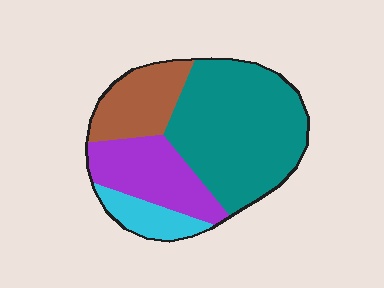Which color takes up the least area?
Cyan, at roughly 10%.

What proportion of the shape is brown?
Brown takes up about one sixth (1/6) of the shape.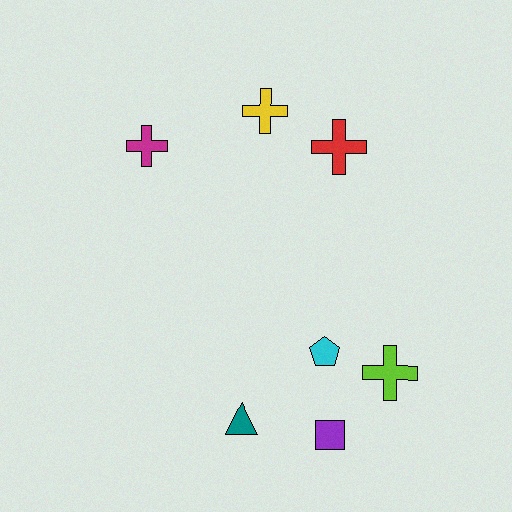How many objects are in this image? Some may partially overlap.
There are 7 objects.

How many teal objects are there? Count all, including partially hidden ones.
There is 1 teal object.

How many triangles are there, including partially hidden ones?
There is 1 triangle.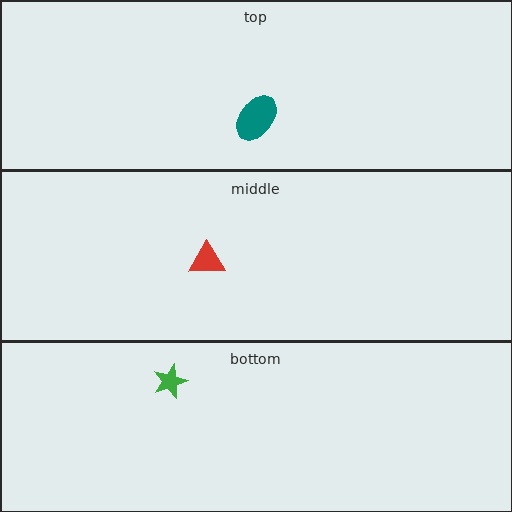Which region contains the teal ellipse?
The top region.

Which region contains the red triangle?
The middle region.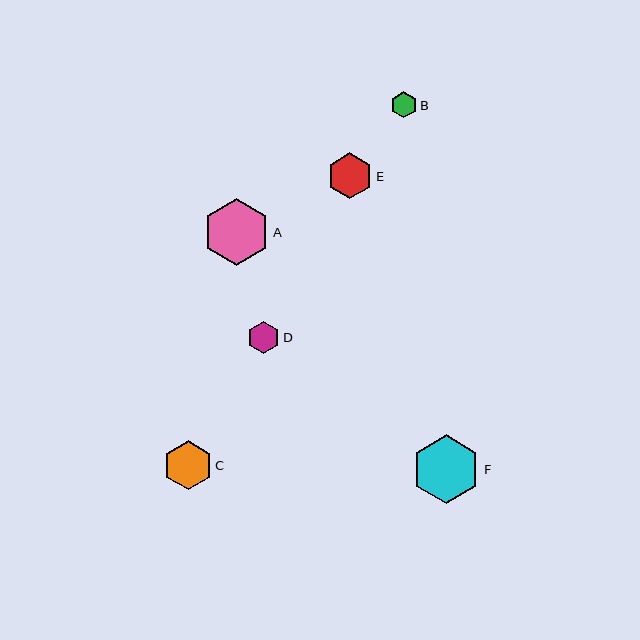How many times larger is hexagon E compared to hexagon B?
Hexagon E is approximately 1.8 times the size of hexagon B.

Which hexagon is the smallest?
Hexagon B is the smallest with a size of approximately 26 pixels.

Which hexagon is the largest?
Hexagon F is the largest with a size of approximately 69 pixels.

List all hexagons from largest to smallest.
From largest to smallest: F, A, C, E, D, B.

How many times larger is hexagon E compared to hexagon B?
Hexagon E is approximately 1.8 times the size of hexagon B.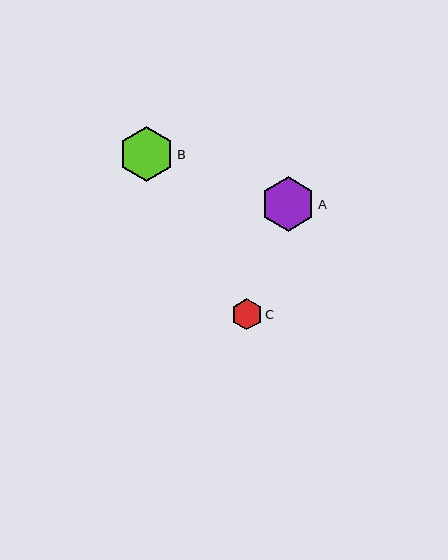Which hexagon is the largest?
Hexagon B is the largest with a size of approximately 55 pixels.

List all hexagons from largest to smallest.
From largest to smallest: B, A, C.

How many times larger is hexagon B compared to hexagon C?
Hexagon B is approximately 1.8 times the size of hexagon C.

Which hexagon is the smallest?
Hexagon C is the smallest with a size of approximately 31 pixels.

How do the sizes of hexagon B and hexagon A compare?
Hexagon B and hexagon A are approximately the same size.